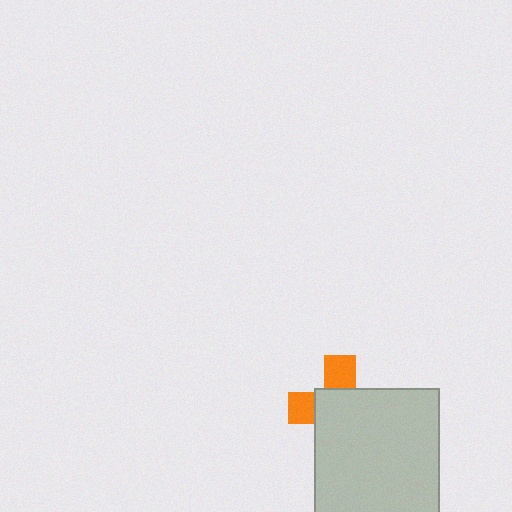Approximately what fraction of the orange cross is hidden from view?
Roughly 67% of the orange cross is hidden behind the light gray rectangle.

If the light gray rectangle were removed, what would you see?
You would see the complete orange cross.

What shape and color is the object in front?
The object in front is a light gray rectangle.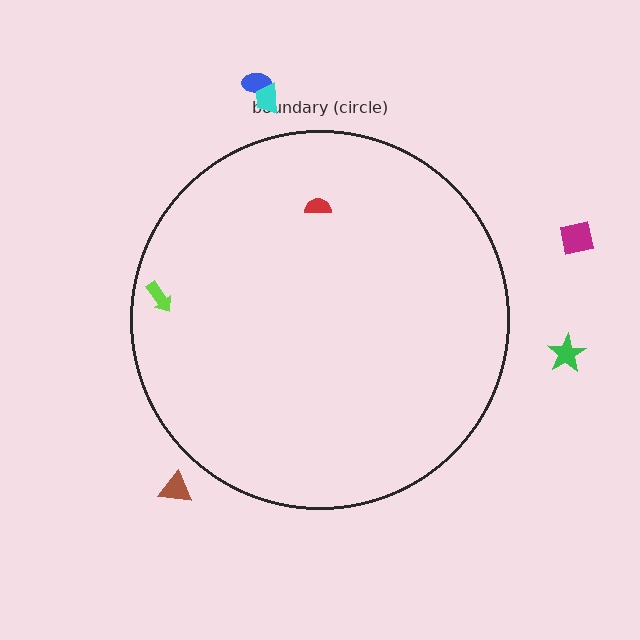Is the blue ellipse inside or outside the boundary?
Outside.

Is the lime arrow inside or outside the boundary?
Inside.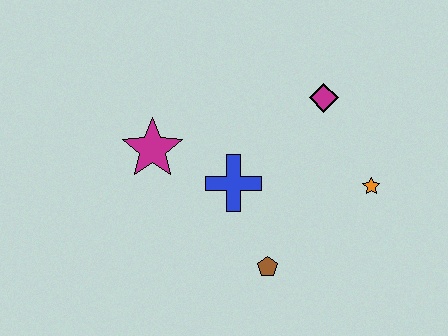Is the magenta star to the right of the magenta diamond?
No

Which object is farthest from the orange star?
The magenta star is farthest from the orange star.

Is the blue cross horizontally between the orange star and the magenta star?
Yes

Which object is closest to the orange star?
The magenta diamond is closest to the orange star.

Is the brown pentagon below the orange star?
Yes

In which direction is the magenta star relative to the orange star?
The magenta star is to the left of the orange star.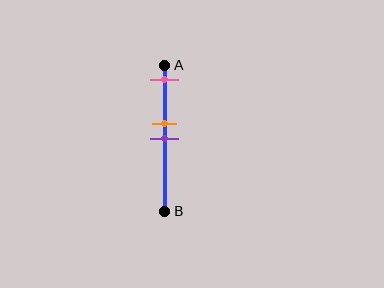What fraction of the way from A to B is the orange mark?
The orange mark is approximately 40% (0.4) of the way from A to B.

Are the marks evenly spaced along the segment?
No, the marks are not evenly spaced.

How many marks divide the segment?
There are 3 marks dividing the segment.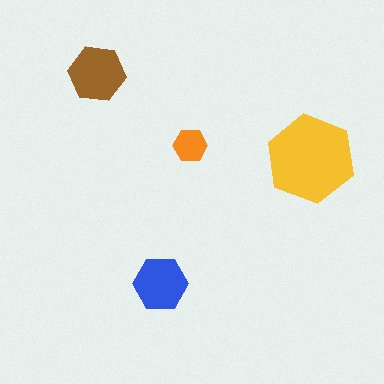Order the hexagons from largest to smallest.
the yellow one, the brown one, the blue one, the orange one.